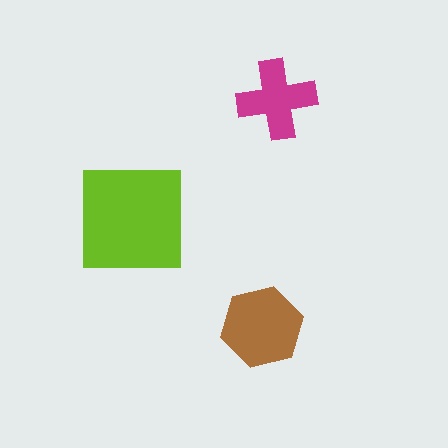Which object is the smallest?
The magenta cross.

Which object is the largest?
The lime square.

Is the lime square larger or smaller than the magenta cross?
Larger.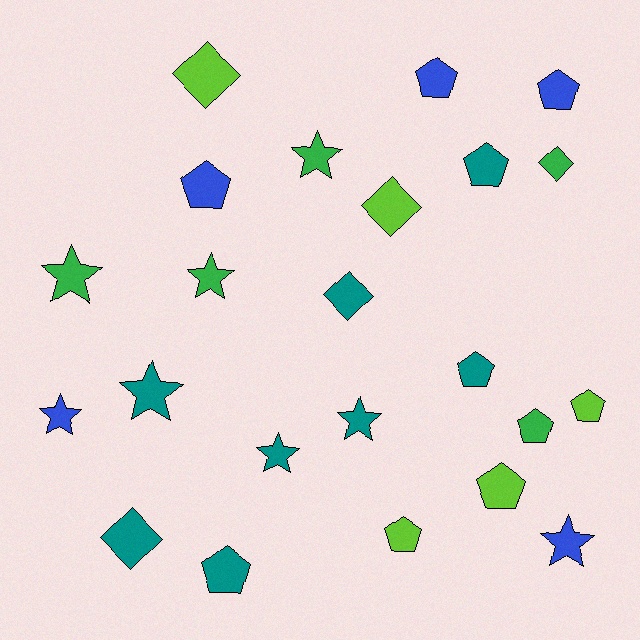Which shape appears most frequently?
Pentagon, with 10 objects.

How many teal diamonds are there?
There are 2 teal diamonds.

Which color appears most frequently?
Teal, with 8 objects.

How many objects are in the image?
There are 23 objects.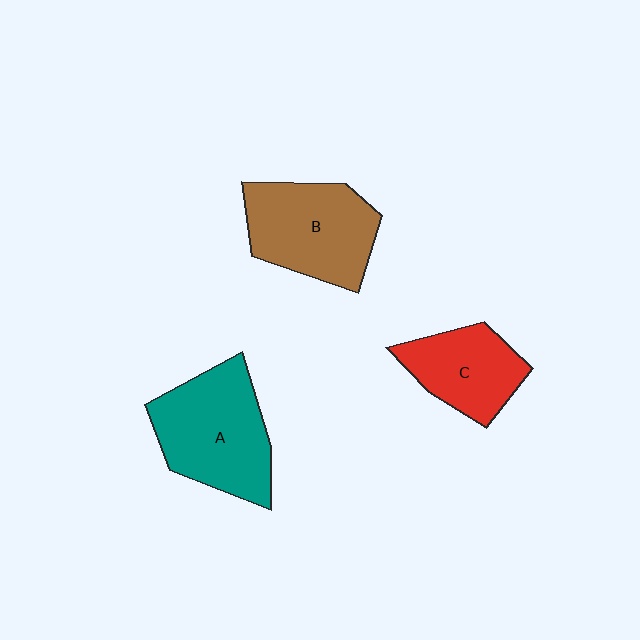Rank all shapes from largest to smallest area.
From largest to smallest: A (teal), B (brown), C (red).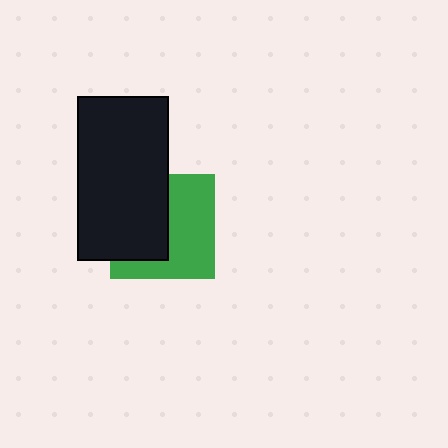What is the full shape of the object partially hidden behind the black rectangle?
The partially hidden object is a green square.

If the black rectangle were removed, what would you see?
You would see the complete green square.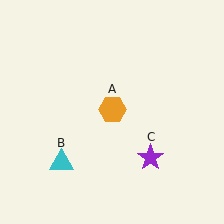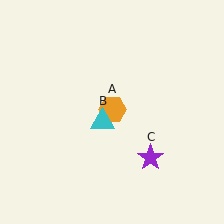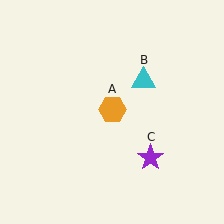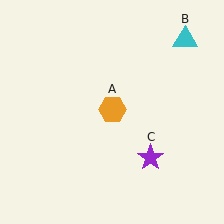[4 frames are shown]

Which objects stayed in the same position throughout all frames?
Orange hexagon (object A) and purple star (object C) remained stationary.